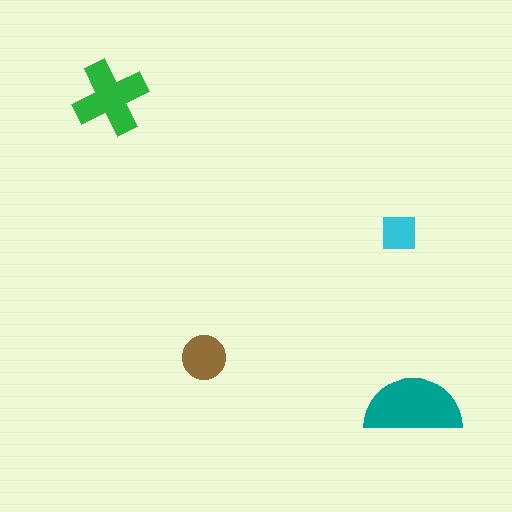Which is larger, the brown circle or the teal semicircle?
The teal semicircle.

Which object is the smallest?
The cyan square.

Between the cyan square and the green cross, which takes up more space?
The green cross.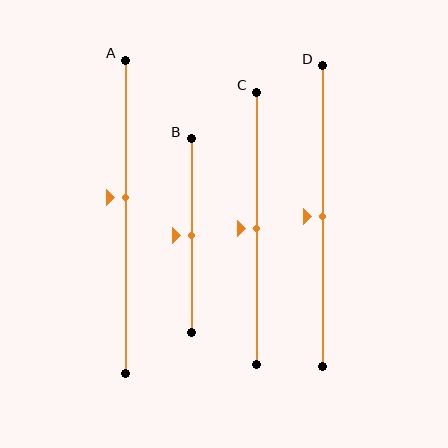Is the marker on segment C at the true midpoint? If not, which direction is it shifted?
Yes, the marker on segment C is at the true midpoint.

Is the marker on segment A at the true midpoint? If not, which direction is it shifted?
No, the marker on segment A is shifted upward by about 6% of the segment length.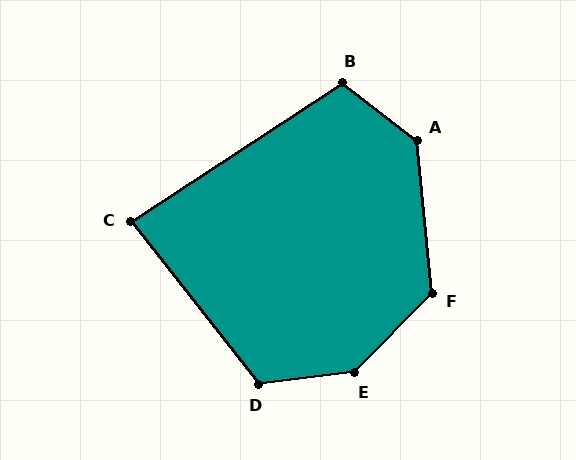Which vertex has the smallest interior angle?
C, at approximately 85 degrees.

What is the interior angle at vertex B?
Approximately 109 degrees (obtuse).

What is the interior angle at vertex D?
Approximately 121 degrees (obtuse).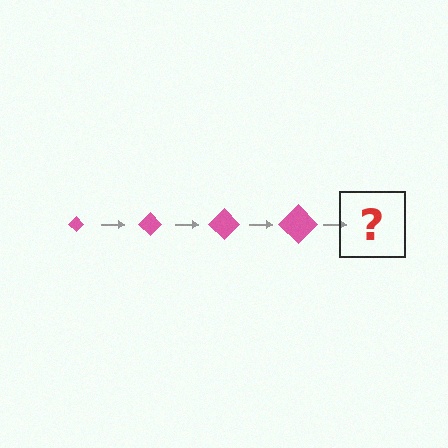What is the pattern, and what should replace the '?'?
The pattern is that the diamond gets progressively larger each step. The '?' should be a pink diamond, larger than the previous one.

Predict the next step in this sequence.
The next step is a pink diamond, larger than the previous one.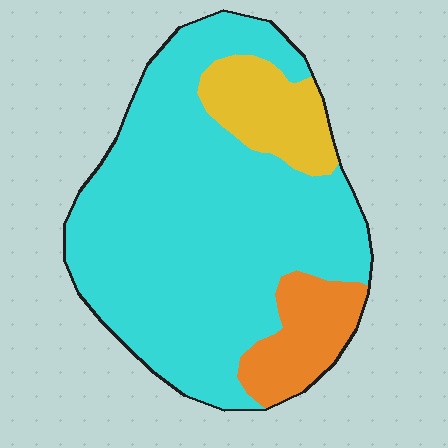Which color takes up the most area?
Cyan, at roughly 75%.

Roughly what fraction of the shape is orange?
Orange covers 12% of the shape.